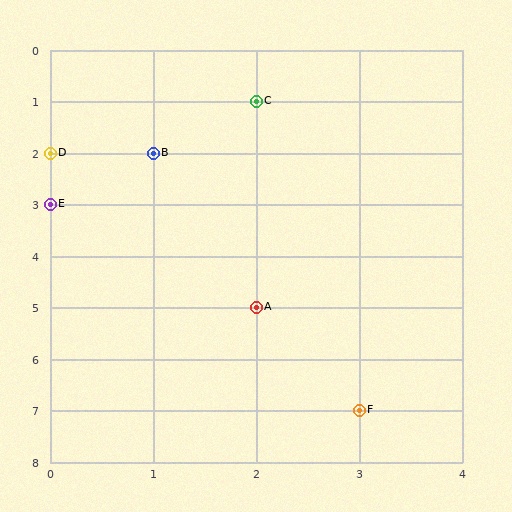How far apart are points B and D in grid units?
Points B and D are 1 column apart.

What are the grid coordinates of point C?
Point C is at grid coordinates (2, 1).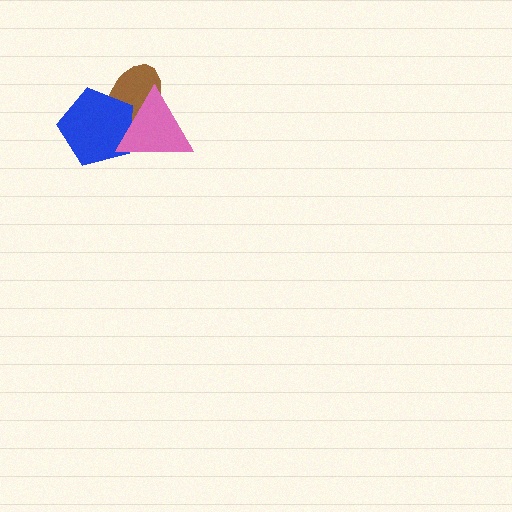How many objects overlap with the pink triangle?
2 objects overlap with the pink triangle.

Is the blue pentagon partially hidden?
Yes, it is partially covered by another shape.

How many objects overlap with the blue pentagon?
2 objects overlap with the blue pentagon.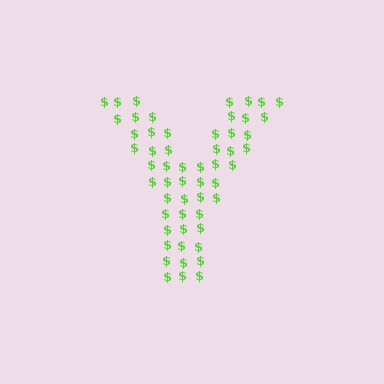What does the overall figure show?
The overall figure shows the letter Y.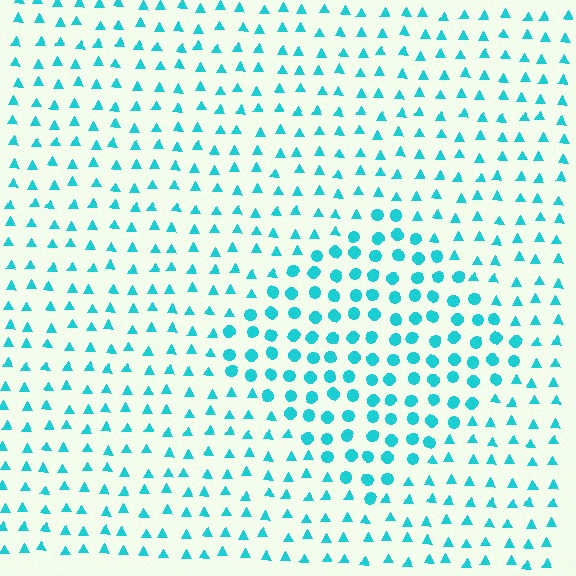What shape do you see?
I see a diamond.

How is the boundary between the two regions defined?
The boundary is defined by a change in element shape: circles inside vs. triangles outside. All elements share the same color and spacing.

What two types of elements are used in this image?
The image uses circles inside the diamond region and triangles outside it.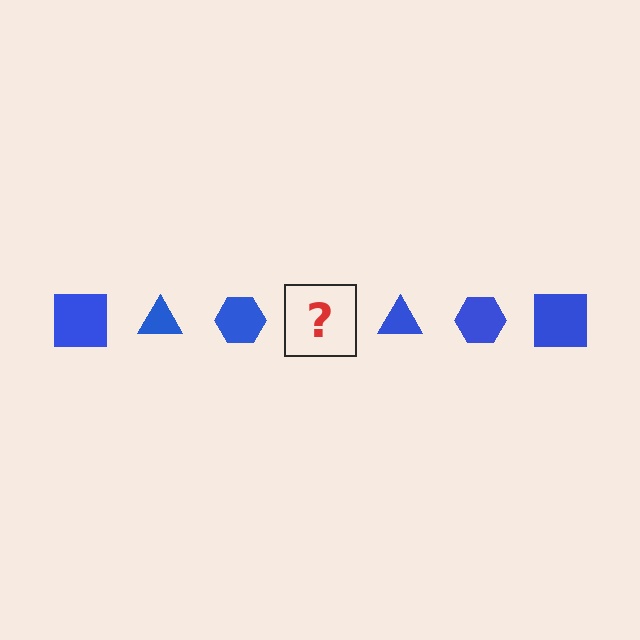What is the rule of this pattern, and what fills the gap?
The rule is that the pattern cycles through square, triangle, hexagon shapes in blue. The gap should be filled with a blue square.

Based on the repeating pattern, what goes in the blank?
The blank should be a blue square.